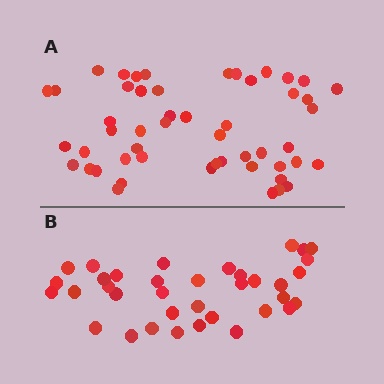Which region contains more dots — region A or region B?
Region A (the top region) has more dots.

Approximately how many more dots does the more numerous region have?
Region A has approximately 15 more dots than region B.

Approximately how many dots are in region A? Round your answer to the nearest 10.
About 50 dots. (The exact count is 51, which rounds to 50.)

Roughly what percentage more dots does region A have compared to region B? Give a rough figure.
About 40% more.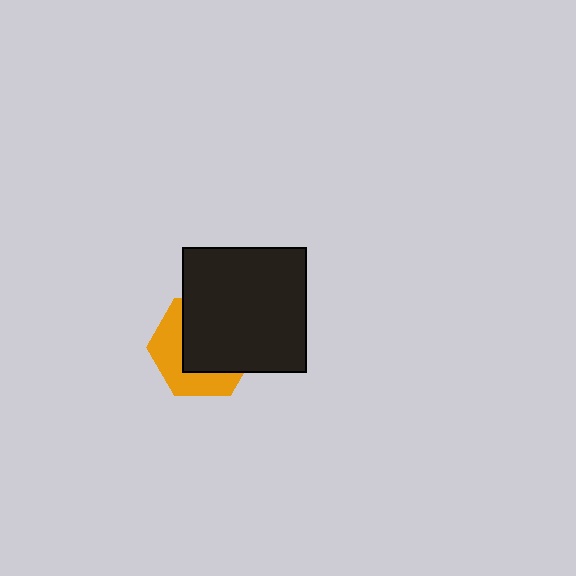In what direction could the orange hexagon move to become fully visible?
The orange hexagon could move toward the lower-left. That would shift it out from behind the black square entirely.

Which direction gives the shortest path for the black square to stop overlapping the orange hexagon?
Moving toward the upper-right gives the shortest separation.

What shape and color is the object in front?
The object in front is a black square.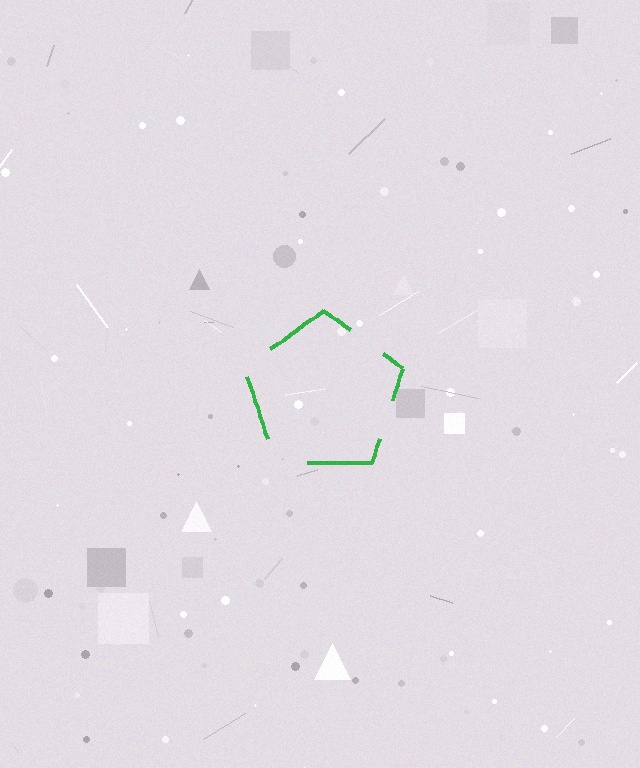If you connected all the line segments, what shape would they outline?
They would outline a pentagon.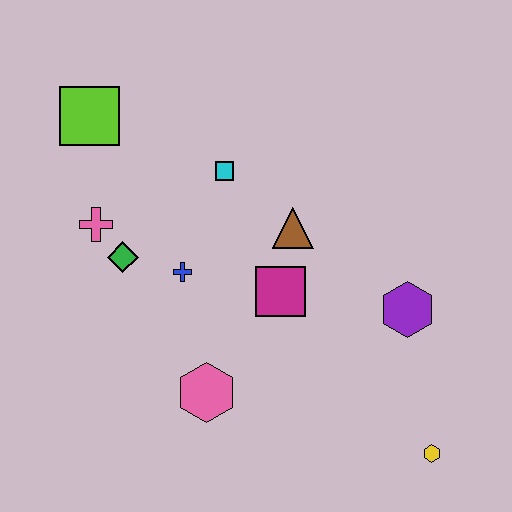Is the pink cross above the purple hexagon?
Yes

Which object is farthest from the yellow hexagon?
The lime square is farthest from the yellow hexagon.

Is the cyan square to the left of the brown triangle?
Yes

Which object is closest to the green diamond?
The pink cross is closest to the green diamond.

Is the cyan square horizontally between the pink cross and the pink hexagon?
No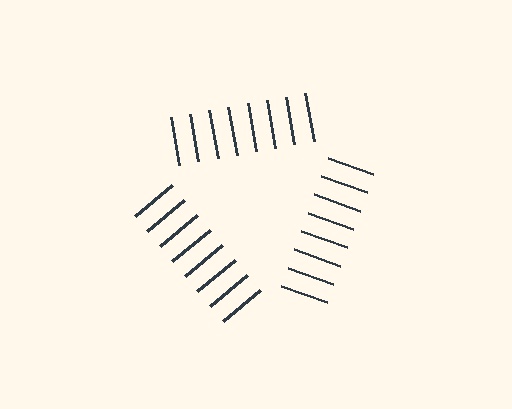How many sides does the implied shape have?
3 sides — the line-ends trace a triangle.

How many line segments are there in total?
24 — 8 along each of the 3 edges.